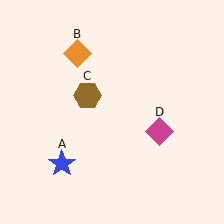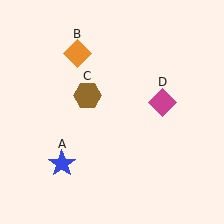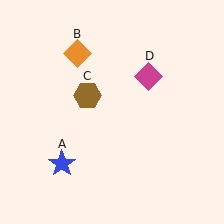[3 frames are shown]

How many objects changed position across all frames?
1 object changed position: magenta diamond (object D).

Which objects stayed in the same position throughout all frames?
Blue star (object A) and orange diamond (object B) and brown hexagon (object C) remained stationary.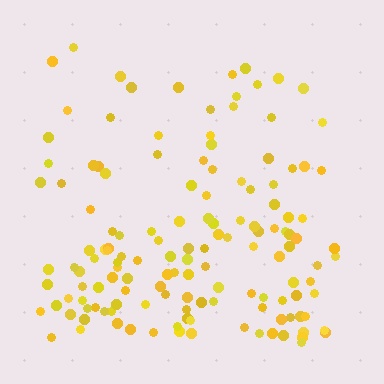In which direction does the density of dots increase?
From top to bottom, with the bottom side densest.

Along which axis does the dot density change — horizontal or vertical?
Vertical.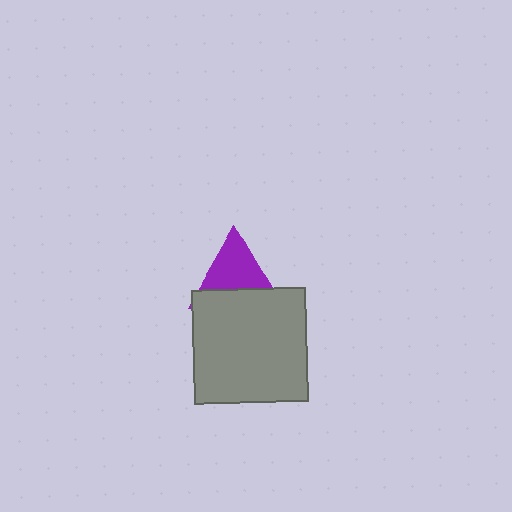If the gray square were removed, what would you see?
You would see the complete purple triangle.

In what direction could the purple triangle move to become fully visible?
The purple triangle could move up. That would shift it out from behind the gray square entirely.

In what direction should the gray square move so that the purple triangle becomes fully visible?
The gray square should move down. That is the shortest direction to clear the overlap and leave the purple triangle fully visible.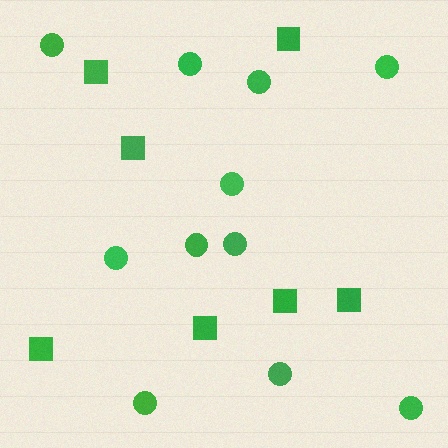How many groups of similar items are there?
There are 2 groups: one group of squares (7) and one group of circles (11).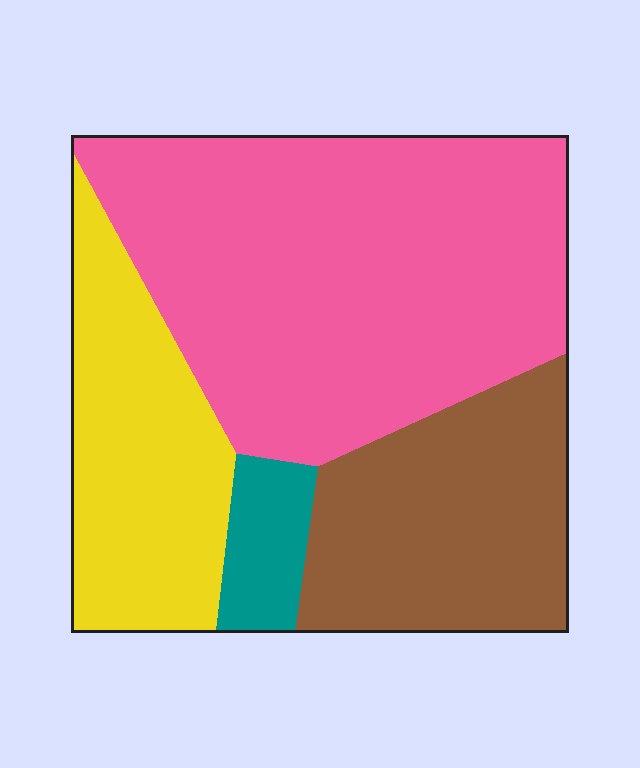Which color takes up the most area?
Pink, at roughly 50%.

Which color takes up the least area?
Teal, at roughly 5%.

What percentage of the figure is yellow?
Yellow takes up less than a quarter of the figure.